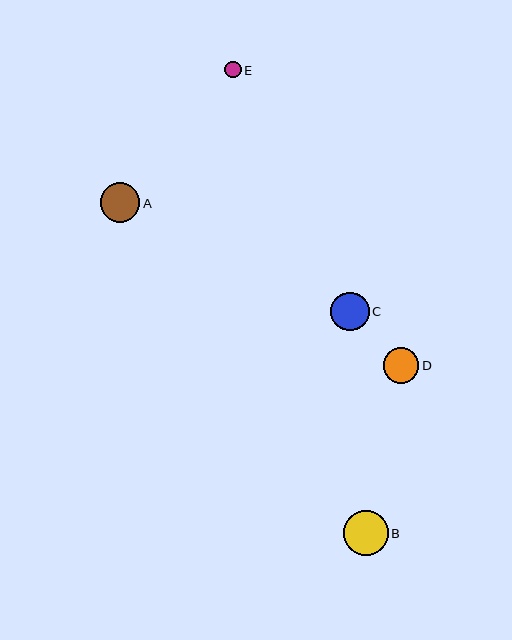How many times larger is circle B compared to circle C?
Circle B is approximately 1.2 times the size of circle C.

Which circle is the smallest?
Circle E is the smallest with a size of approximately 16 pixels.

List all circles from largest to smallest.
From largest to smallest: B, A, C, D, E.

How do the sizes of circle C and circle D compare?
Circle C and circle D are approximately the same size.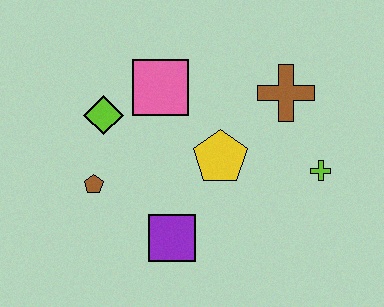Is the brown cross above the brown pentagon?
Yes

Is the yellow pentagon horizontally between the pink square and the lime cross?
Yes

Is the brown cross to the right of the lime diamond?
Yes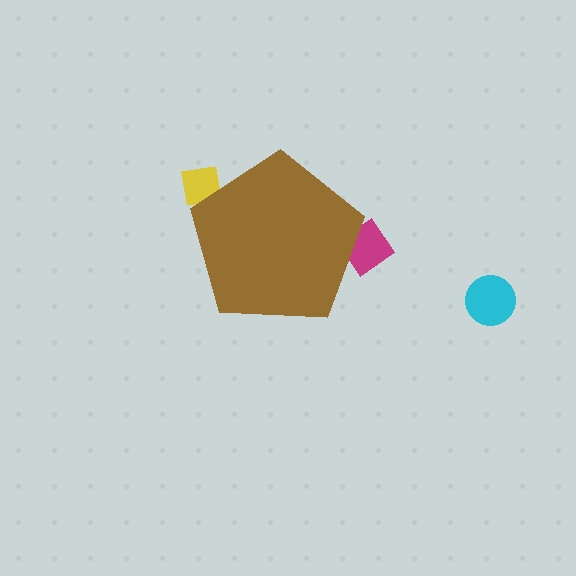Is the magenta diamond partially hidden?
Yes, the magenta diamond is partially hidden behind the brown pentagon.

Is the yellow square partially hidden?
Yes, the yellow square is partially hidden behind the brown pentagon.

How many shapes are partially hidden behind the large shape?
2 shapes are partially hidden.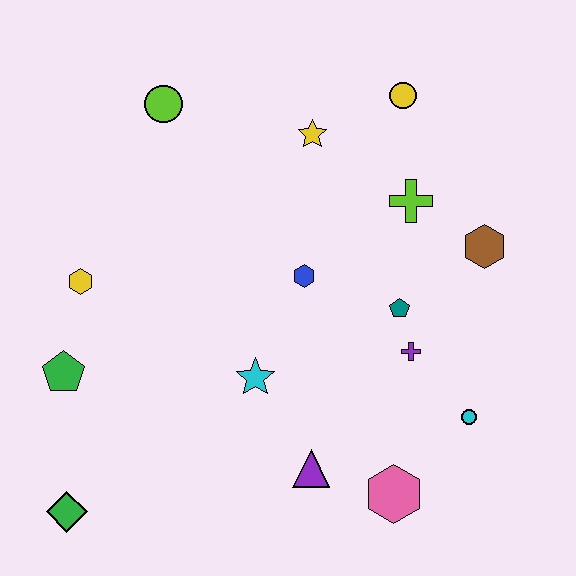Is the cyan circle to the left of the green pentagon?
No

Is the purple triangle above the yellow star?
No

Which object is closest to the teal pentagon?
The purple cross is closest to the teal pentagon.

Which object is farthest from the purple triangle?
The lime circle is farthest from the purple triangle.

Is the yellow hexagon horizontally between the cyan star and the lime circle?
No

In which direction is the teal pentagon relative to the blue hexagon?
The teal pentagon is to the right of the blue hexagon.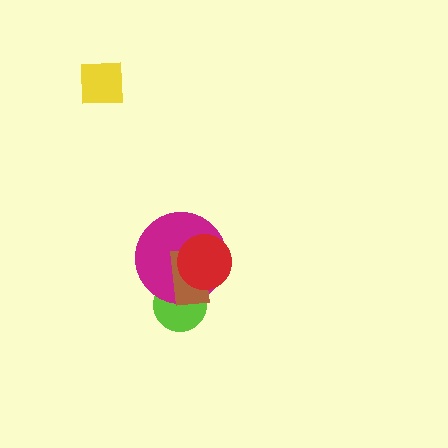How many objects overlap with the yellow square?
0 objects overlap with the yellow square.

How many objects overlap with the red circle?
2 objects overlap with the red circle.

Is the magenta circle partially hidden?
Yes, it is partially covered by another shape.